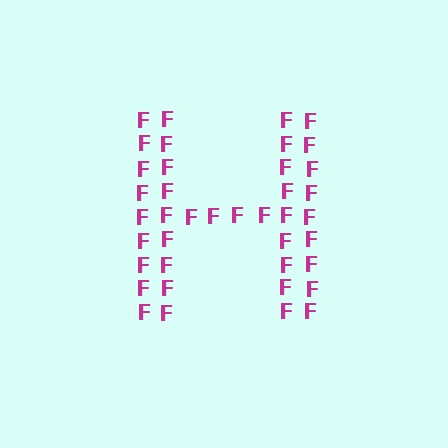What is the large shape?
The large shape is the letter H.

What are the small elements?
The small elements are letter F's.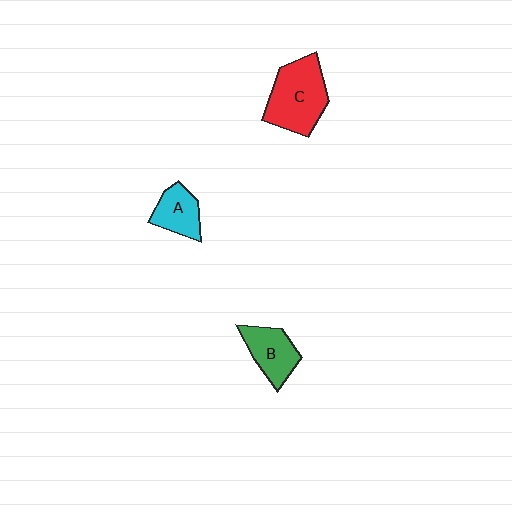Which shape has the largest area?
Shape C (red).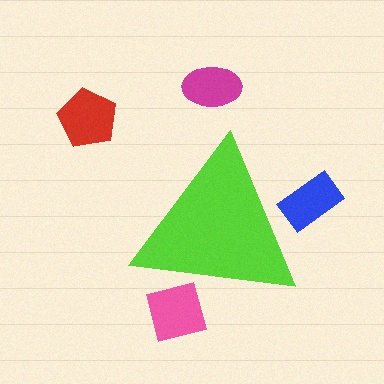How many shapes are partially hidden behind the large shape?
2 shapes are partially hidden.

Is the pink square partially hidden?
Yes, the pink square is partially hidden behind the lime triangle.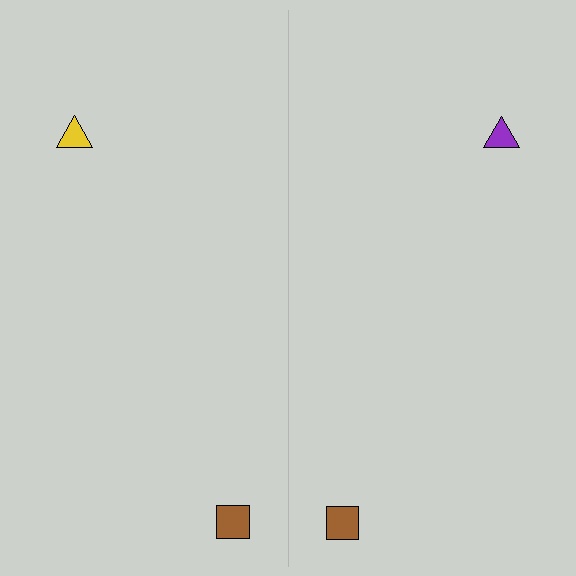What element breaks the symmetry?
The purple triangle on the right side breaks the symmetry — its mirror counterpart is yellow.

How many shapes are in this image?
There are 4 shapes in this image.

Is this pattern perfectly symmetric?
No, the pattern is not perfectly symmetric. The purple triangle on the right side breaks the symmetry — its mirror counterpart is yellow.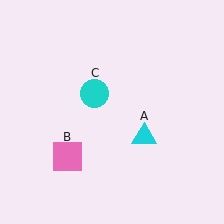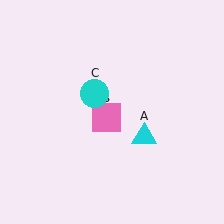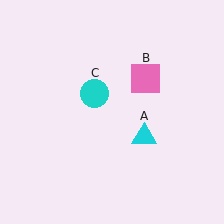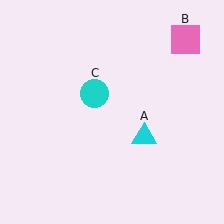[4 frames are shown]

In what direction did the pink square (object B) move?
The pink square (object B) moved up and to the right.